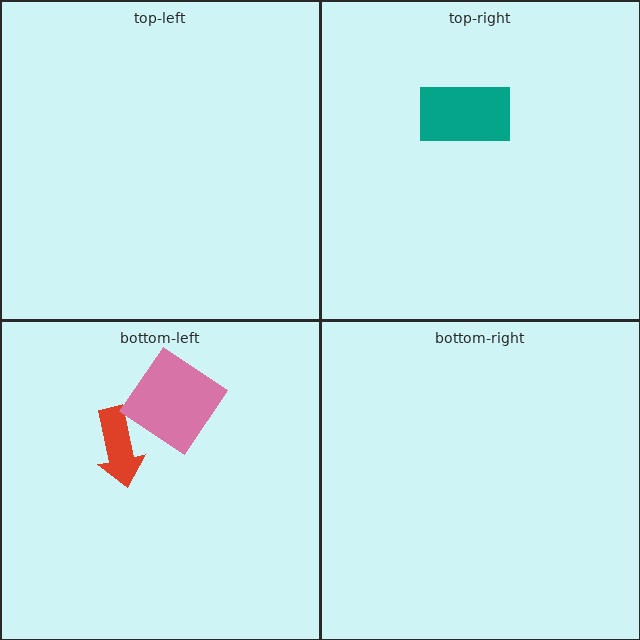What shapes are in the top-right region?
The teal rectangle.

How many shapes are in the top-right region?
1.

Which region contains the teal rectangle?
The top-right region.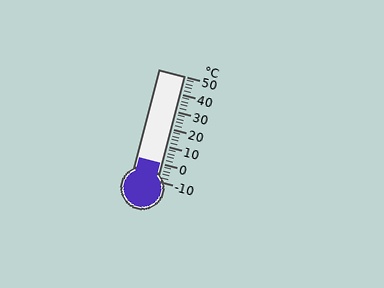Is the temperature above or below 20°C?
The temperature is below 20°C.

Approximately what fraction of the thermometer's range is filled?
The thermometer is filled to approximately 15% of its range.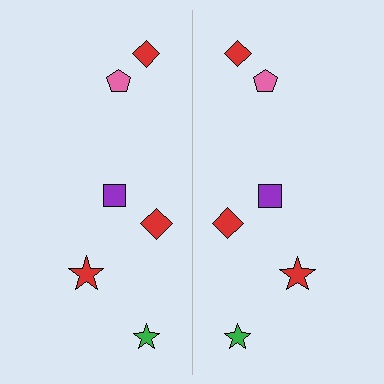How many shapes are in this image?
There are 12 shapes in this image.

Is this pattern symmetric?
Yes, this pattern has bilateral (reflection) symmetry.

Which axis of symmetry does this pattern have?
The pattern has a vertical axis of symmetry running through the center of the image.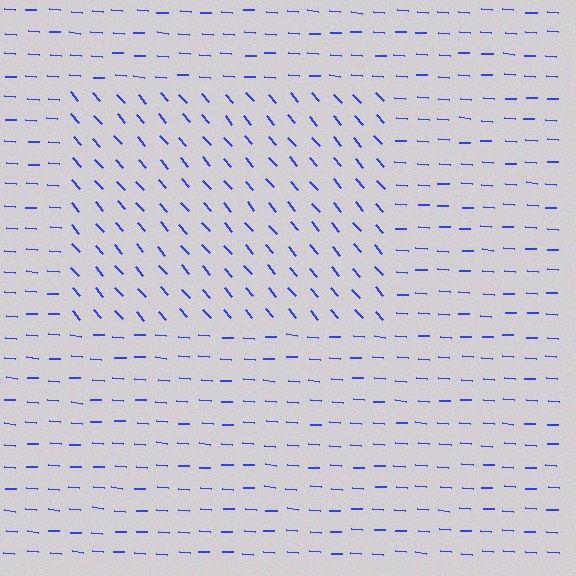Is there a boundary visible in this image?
Yes, there is a texture boundary formed by a change in line orientation.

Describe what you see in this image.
The image is filled with small blue line segments. A rectangle region in the image has lines oriented differently from the surrounding lines, creating a visible texture boundary.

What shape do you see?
I see a rectangle.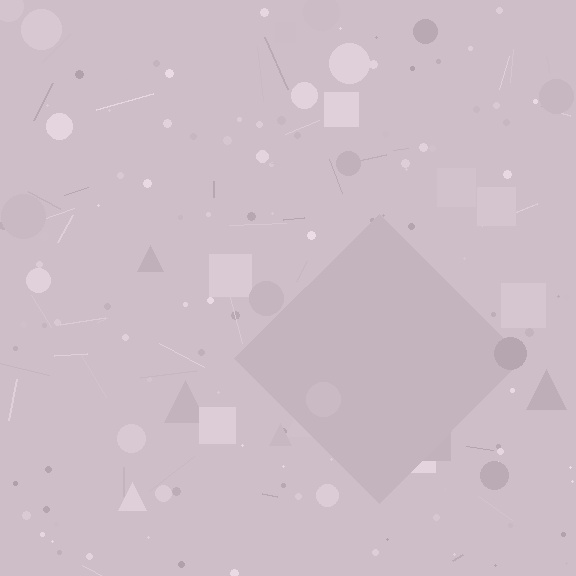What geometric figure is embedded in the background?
A diamond is embedded in the background.